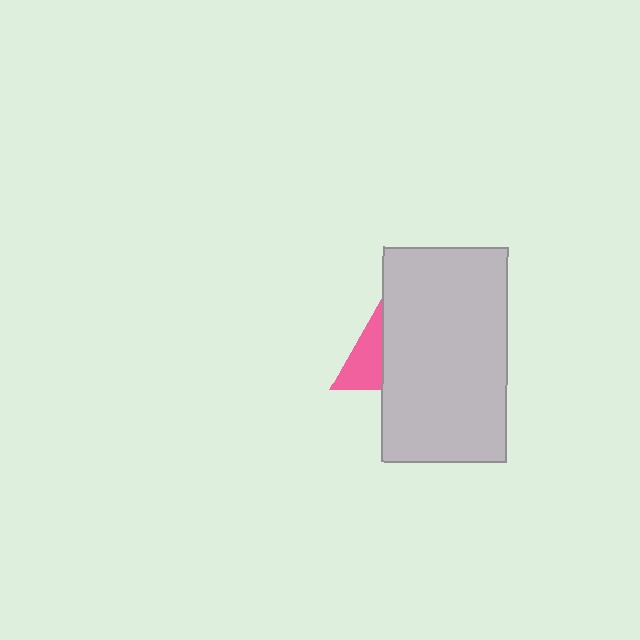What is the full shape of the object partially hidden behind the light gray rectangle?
The partially hidden object is a pink triangle.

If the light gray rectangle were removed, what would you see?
You would see the complete pink triangle.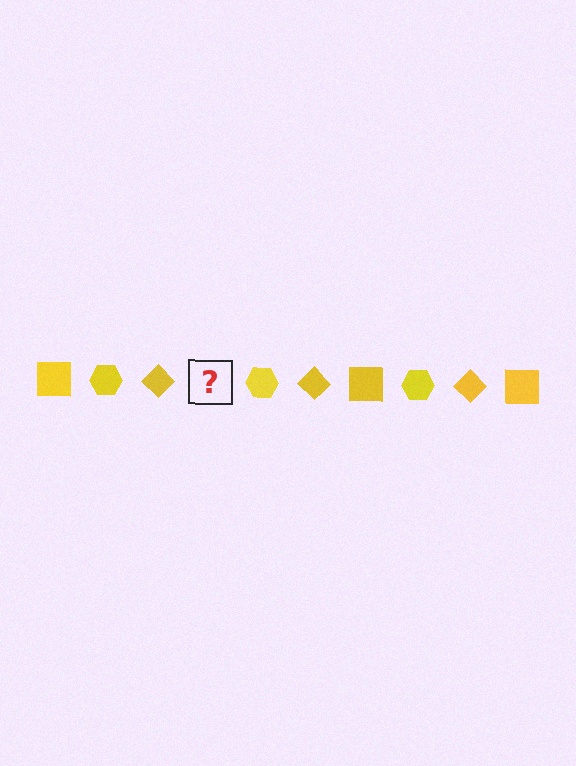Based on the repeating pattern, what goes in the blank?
The blank should be a yellow square.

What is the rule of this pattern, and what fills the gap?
The rule is that the pattern cycles through square, hexagon, diamond shapes in yellow. The gap should be filled with a yellow square.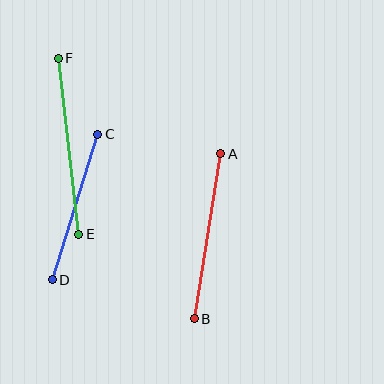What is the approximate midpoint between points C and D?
The midpoint is at approximately (75, 207) pixels.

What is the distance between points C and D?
The distance is approximately 153 pixels.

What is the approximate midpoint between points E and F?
The midpoint is at approximately (69, 146) pixels.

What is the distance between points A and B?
The distance is approximately 167 pixels.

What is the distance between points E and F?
The distance is approximately 177 pixels.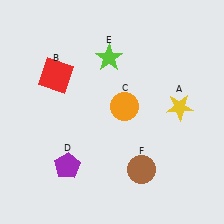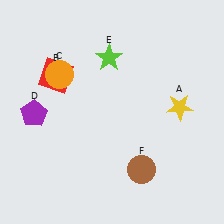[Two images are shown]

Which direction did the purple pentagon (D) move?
The purple pentagon (D) moved up.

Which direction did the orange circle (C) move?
The orange circle (C) moved left.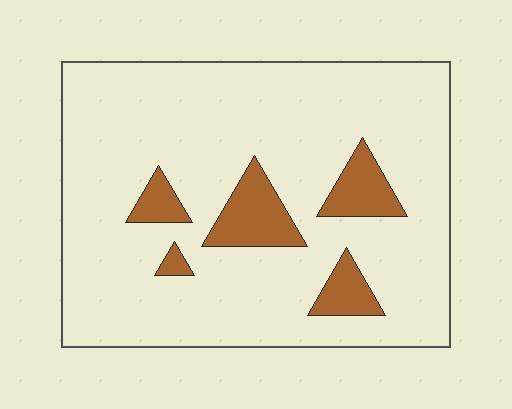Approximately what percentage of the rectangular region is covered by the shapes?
Approximately 15%.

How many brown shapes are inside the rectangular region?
5.